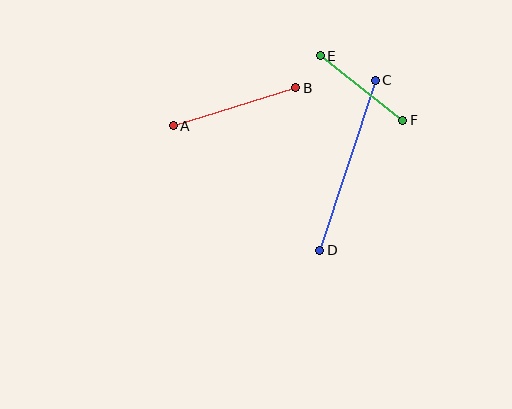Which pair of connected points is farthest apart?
Points C and D are farthest apart.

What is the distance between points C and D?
The distance is approximately 179 pixels.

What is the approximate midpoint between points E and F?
The midpoint is at approximately (362, 88) pixels.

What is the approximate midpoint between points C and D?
The midpoint is at approximately (348, 165) pixels.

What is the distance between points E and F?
The distance is approximately 105 pixels.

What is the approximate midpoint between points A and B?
The midpoint is at approximately (235, 107) pixels.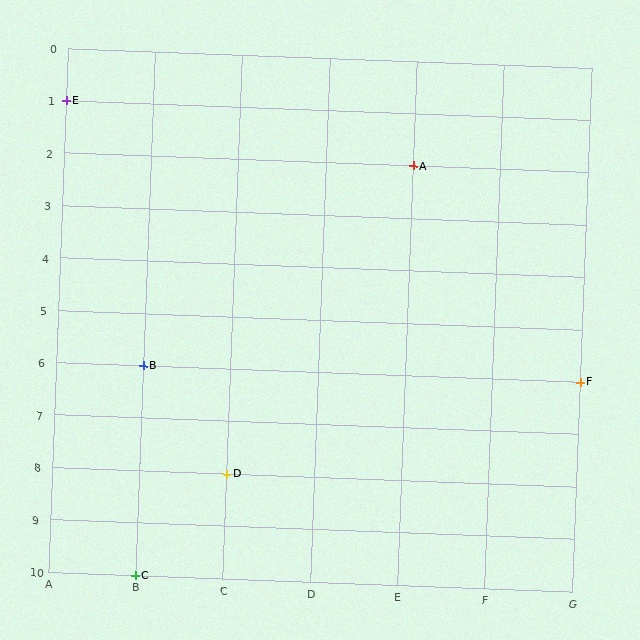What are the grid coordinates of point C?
Point C is at grid coordinates (B, 10).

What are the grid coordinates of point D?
Point D is at grid coordinates (C, 8).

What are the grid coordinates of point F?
Point F is at grid coordinates (G, 6).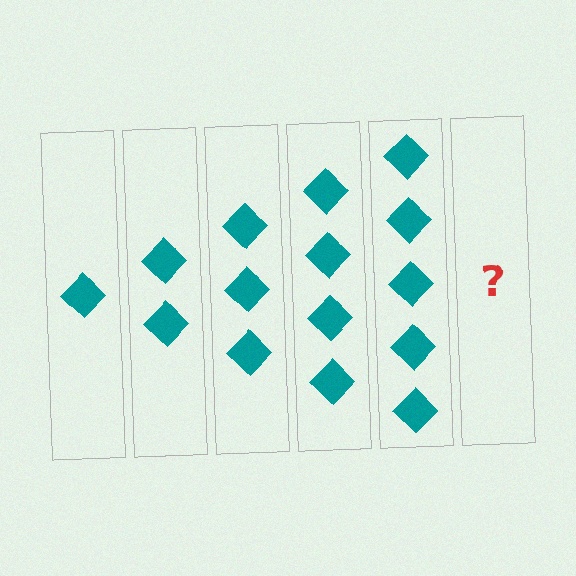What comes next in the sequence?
The next element should be 6 diamonds.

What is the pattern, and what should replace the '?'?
The pattern is that each step adds one more diamond. The '?' should be 6 diamonds.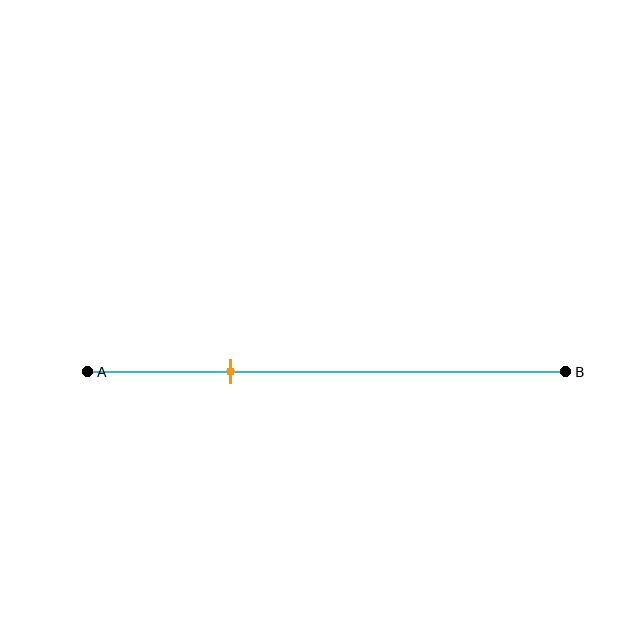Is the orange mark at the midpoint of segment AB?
No, the mark is at about 30% from A, not at the 50% midpoint.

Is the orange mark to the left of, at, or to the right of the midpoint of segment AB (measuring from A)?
The orange mark is to the left of the midpoint of segment AB.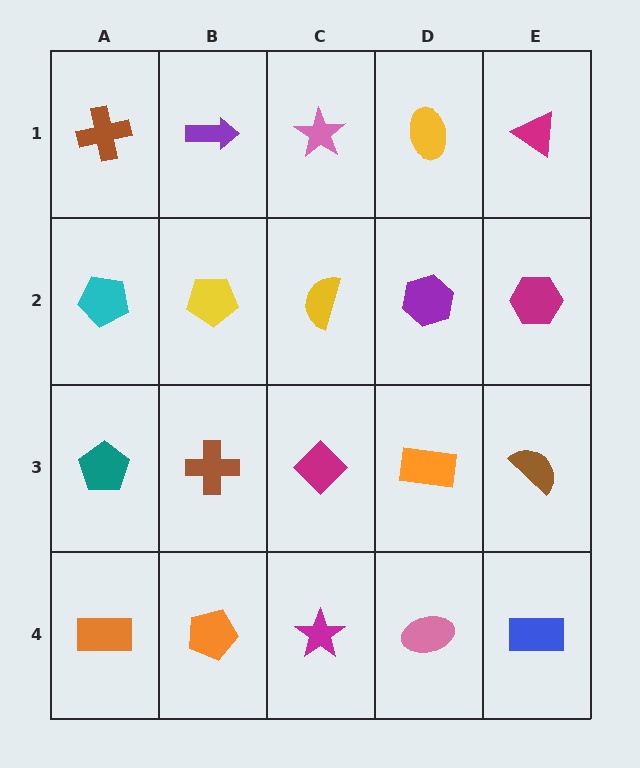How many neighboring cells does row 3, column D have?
4.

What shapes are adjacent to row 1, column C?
A yellow semicircle (row 2, column C), a purple arrow (row 1, column B), a yellow ellipse (row 1, column D).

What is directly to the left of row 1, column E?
A yellow ellipse.